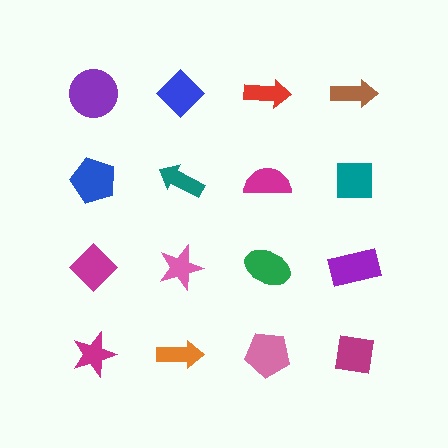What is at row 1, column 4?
A brown arrow.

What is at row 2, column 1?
A blue pentagon.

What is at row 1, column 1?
A purple circle.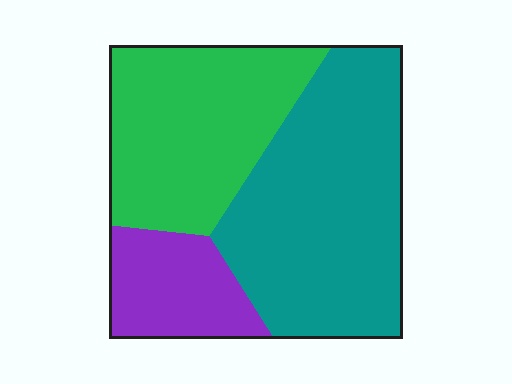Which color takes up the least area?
Purple, at roughly 15%.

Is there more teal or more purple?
Teal.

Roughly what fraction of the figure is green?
Green covers around 35% of the figure.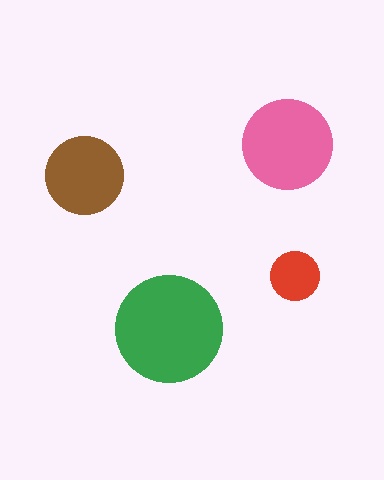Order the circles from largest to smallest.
the green one, the pink one, the brown one, the red one.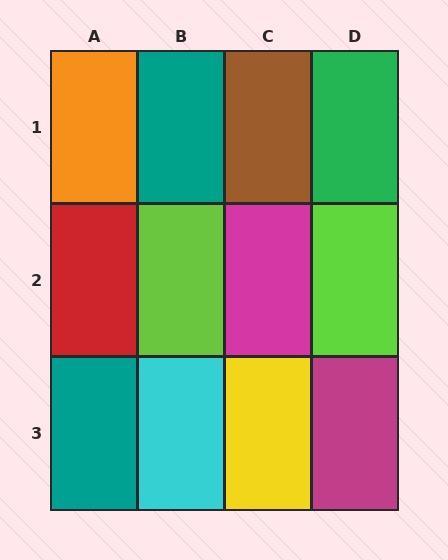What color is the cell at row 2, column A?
Red.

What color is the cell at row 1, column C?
Brown.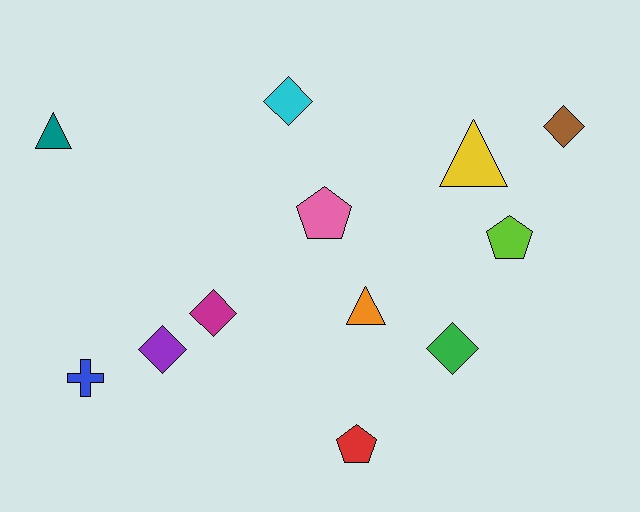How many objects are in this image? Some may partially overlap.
There are 12 objects.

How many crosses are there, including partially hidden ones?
There is 1 cross.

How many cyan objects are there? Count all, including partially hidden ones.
There is 1 cyan object.